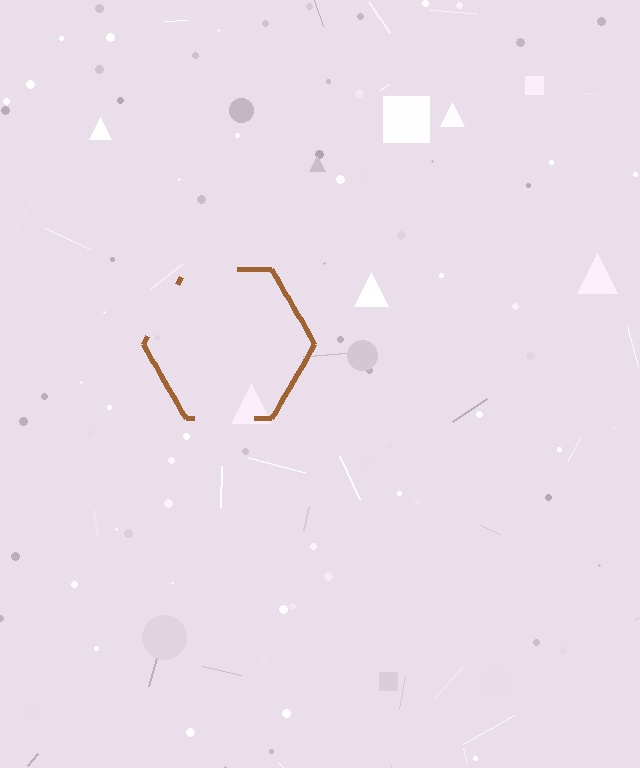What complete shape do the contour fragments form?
The contour fragments form a hexagon.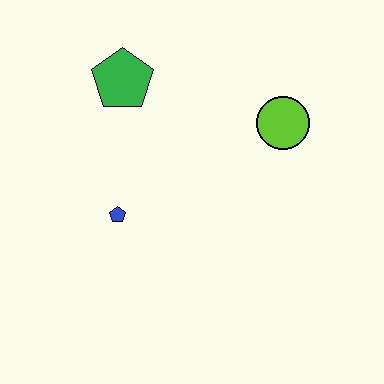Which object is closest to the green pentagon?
The blue pentagon is closest to the green pentagon.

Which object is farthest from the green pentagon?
The lime circle is farthest from the green pentagon.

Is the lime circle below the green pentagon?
Yes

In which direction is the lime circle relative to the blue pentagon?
The lime circle is to the right of the blue pentagon.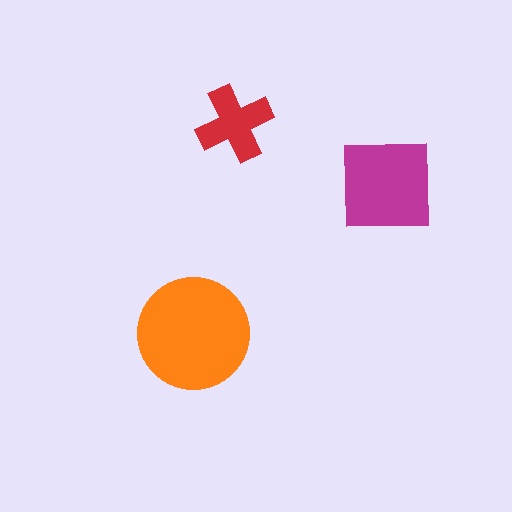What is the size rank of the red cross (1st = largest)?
3rd.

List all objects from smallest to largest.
The red cross, the magenta square, the orange circle.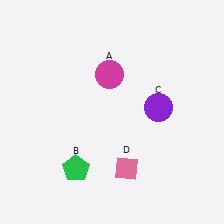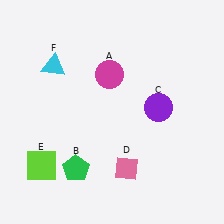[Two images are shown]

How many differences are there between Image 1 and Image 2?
There are 2 differences between the two images.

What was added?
A lime square (E), a cyan triangle (F) were added in Image 2.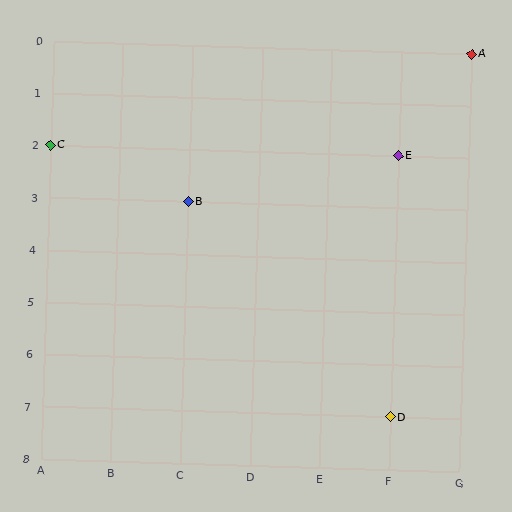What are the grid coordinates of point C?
Point C is at grid coordinates (A, 2).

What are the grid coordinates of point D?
Point D is at grid coordinates (F, 7).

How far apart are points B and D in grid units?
Points B and D are 3 columns and 4 rows apart (about 5.0 grid units diagonally).